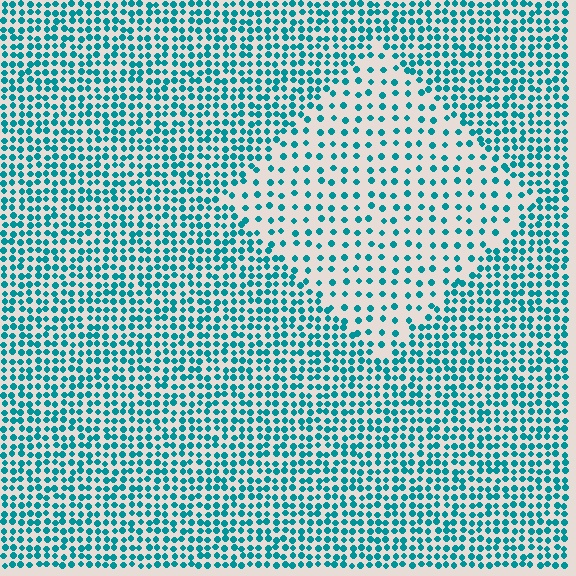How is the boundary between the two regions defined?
The boundary is defined by a change in element density (approximately 2.2x ratio). All elements are the same color, size, and shape.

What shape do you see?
I see a diamond.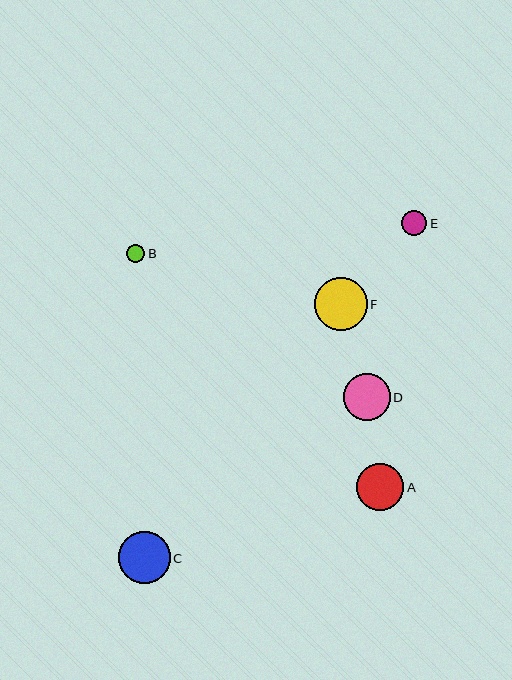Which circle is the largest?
Circle F is the largest with a size of approximately 53 pixels.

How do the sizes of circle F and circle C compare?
Circle F and circle C are approximately the same size.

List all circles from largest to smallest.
From largest to smallest: F, C, A, D, E, B.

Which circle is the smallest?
Circle B is the smallest with a size of approximately 18 pixels.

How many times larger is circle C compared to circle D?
Circle C is approximately 1.1 times the size of circle D.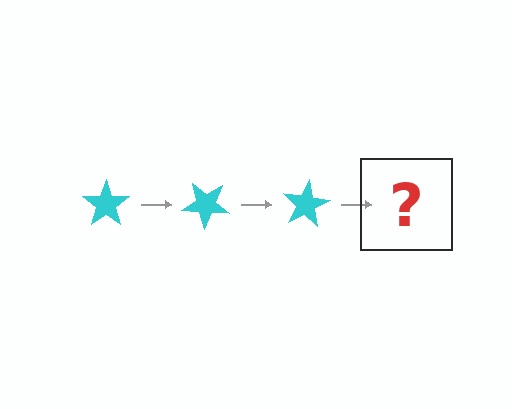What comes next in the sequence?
The next element should be a cyan star rotated 120 degrees.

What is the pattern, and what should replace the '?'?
The pattern is that the star rotates 40 degrees each step. The '?' should be a cyan star rotated 120 degrees.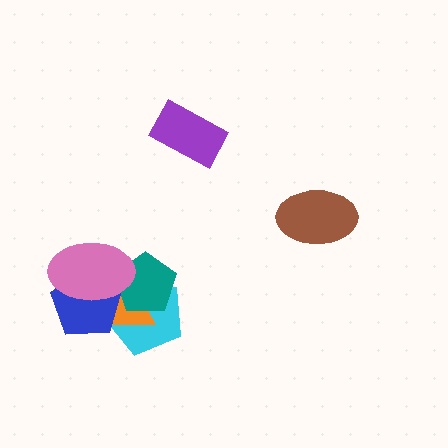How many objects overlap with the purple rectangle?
0 objects overlap with the purple rectangle.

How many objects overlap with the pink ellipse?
4 objects overlap with the pink ellipse.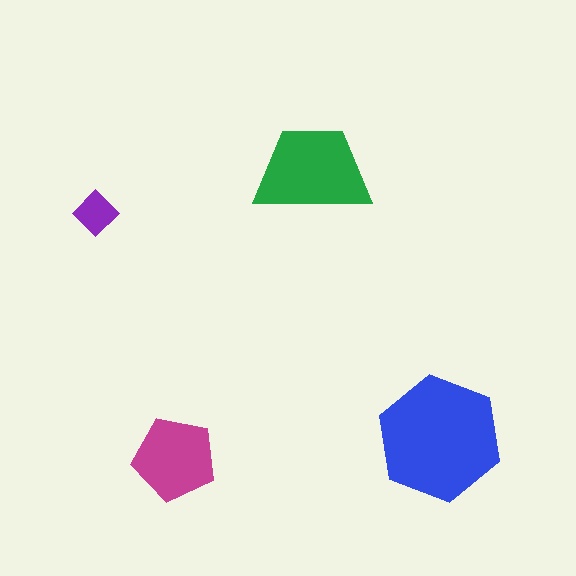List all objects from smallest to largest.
The purple diamond, the magenta pentagon, the green trapezoid, the blue hexagon.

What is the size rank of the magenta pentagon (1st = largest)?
3rd.